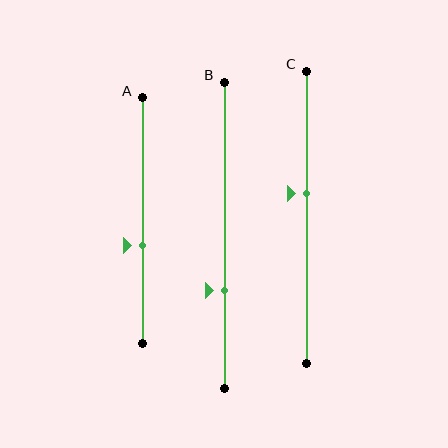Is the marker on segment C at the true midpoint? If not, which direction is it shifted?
No, the marker on segment C is shifted upward by about 8% of the segment length.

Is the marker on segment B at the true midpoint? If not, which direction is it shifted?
No, the marker on segment B is shifted downward by about 18% of the segment length.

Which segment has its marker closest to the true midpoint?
Segment C has its marker closest to the true midpoint.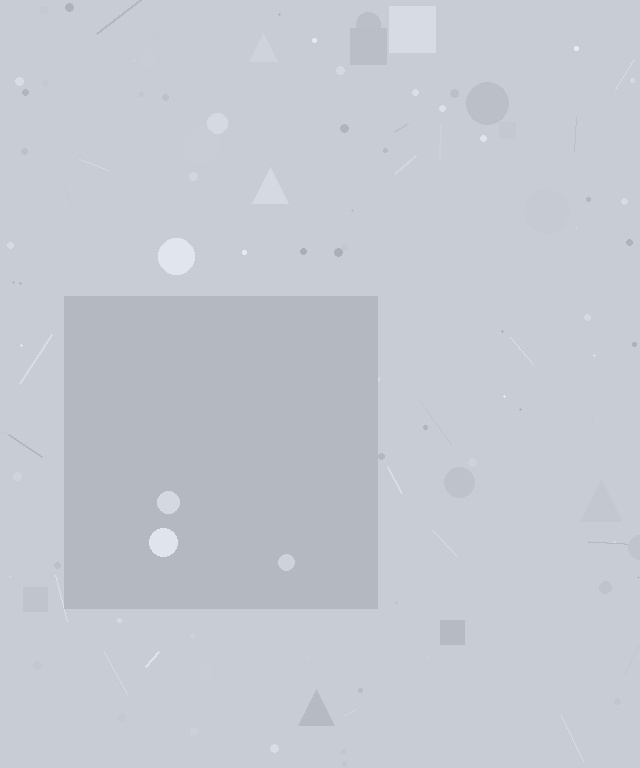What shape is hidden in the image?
A square is hidden in the image.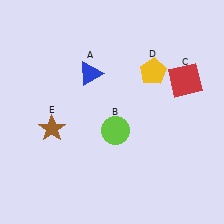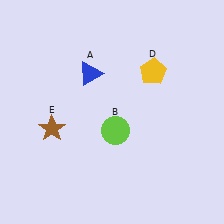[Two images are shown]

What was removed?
The red square (C) was removed in Image 2.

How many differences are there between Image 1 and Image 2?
There is 1 difference between the two images.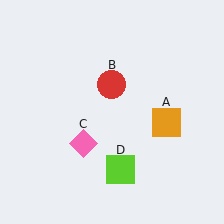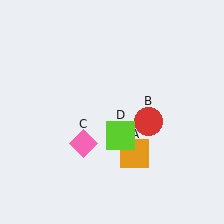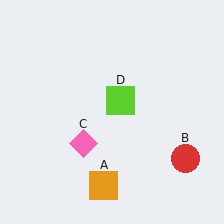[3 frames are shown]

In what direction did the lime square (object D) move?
The lime square (object D) moved up.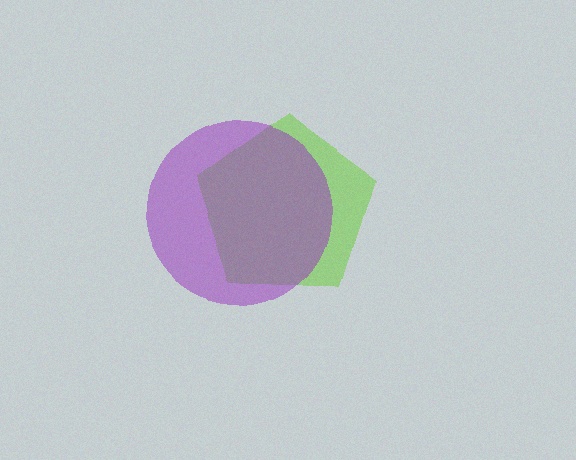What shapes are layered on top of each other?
The layered shapes are: a lime pentagon, a purple circle.